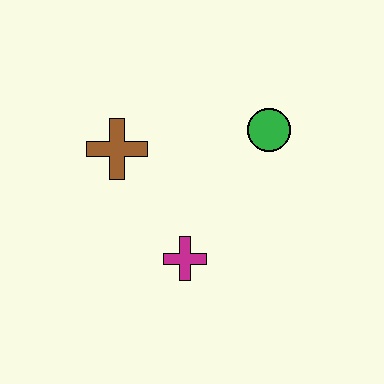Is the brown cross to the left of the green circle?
Yes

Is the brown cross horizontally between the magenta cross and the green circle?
No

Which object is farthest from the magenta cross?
The green circle is farthest from the magenta cross.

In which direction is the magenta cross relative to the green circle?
The magenta cross is below the green circle.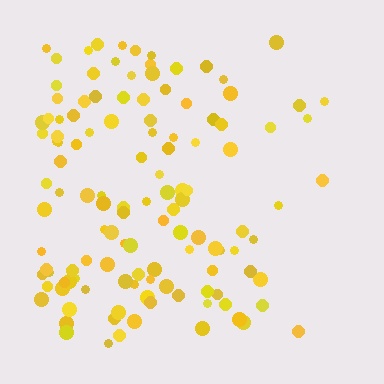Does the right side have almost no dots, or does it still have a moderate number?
Still a moderate number, just noticeably fewer than the left.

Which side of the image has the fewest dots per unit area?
The right.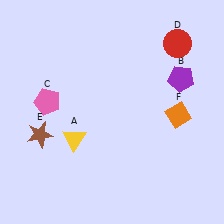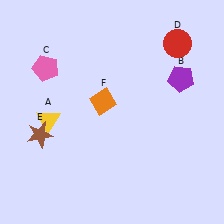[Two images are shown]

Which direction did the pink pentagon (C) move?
The pink pentagon (C) moved up.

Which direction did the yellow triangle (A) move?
The yellow triangle (A) moved left.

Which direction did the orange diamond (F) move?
The orange diamond (F) moved left.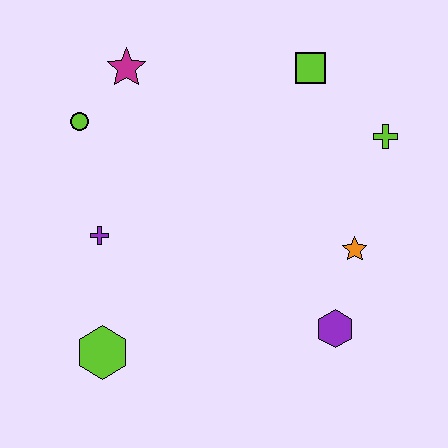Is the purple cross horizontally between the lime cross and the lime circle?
Yes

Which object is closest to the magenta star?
The lime circle is closest to the magenta star.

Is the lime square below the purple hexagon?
No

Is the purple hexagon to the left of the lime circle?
No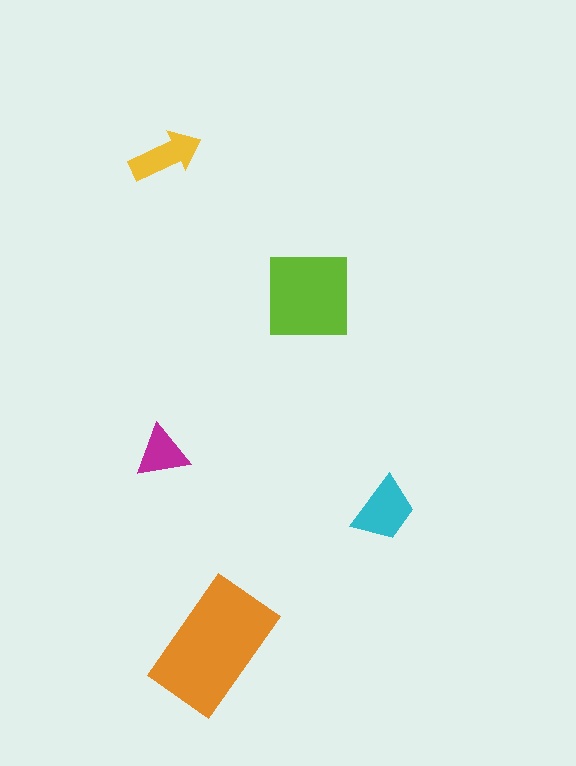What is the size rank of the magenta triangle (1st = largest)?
5th.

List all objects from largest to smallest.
The orange rectangle, the lime square, the cyan trapezoid, the yellow arrow, the magenta triangle.